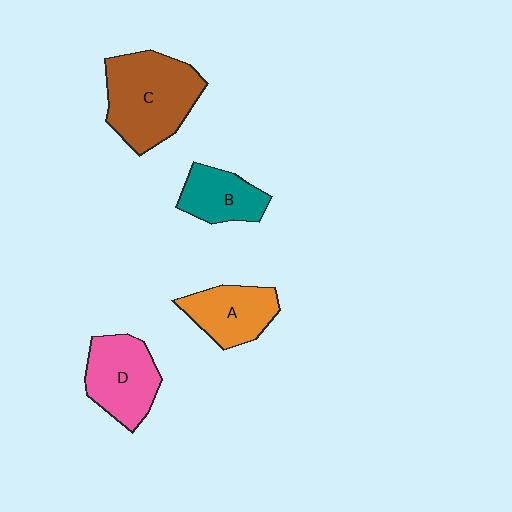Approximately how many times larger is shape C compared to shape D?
Approximately 1.4 times.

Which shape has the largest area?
Shape C (brown).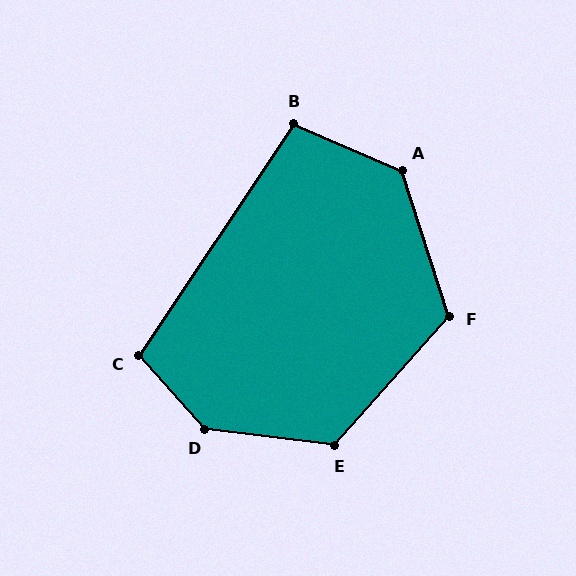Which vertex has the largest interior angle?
D, at approximately 139 degrees.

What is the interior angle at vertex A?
Approximately 131 degrees (obtuse).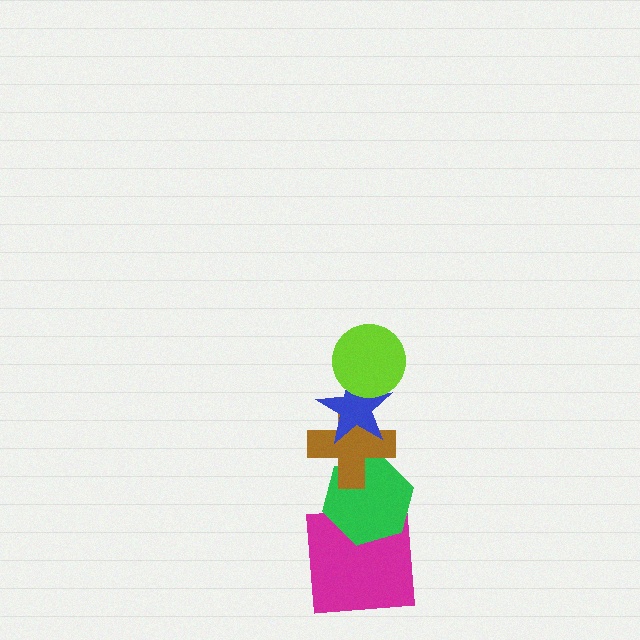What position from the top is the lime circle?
The lime circle is 1st from the top.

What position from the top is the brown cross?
The brown cross is 3rd from the top.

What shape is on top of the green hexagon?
The brown cross is on top of the green hexagon.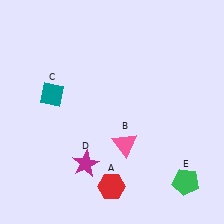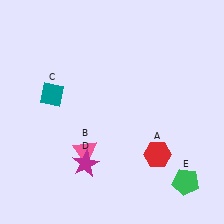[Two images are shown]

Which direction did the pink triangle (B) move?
The pink triangle (B) moved left.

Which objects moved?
The objects that moved are: the red hexagon (A), the pink triangle (B).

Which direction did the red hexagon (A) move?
The red hexagon (A) moved right.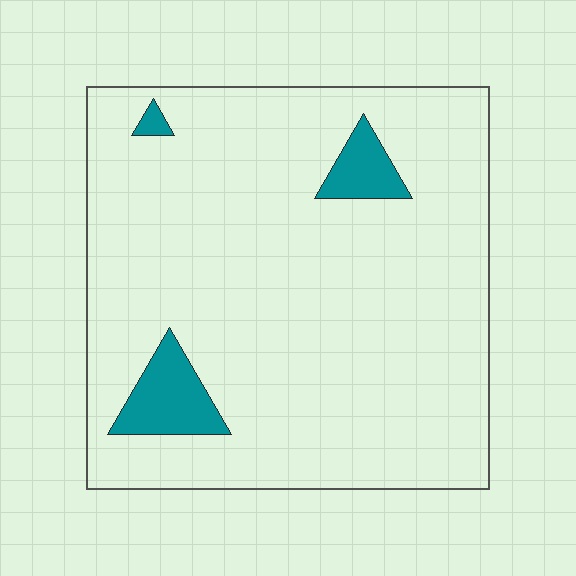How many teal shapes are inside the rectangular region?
3.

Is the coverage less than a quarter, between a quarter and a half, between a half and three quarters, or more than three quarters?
Less than a quarter.